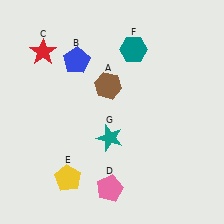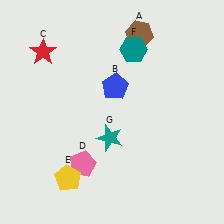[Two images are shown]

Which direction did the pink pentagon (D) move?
The pink pentagon (D) moved left.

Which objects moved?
The objects that moved are: the brown hexagon (A), the blue pentagon (B), the pink pentagon (D).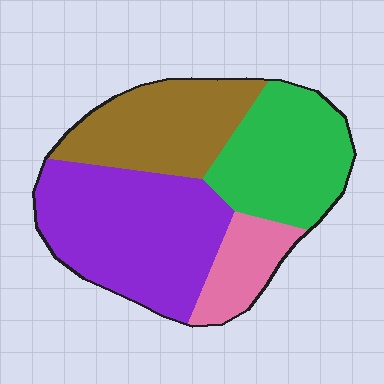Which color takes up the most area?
Purple, at roughly 40%.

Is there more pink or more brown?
Brown.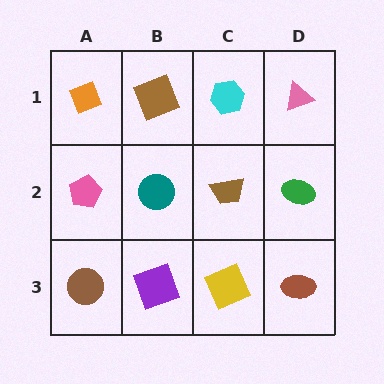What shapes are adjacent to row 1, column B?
A teal circle (row 2, column B), an orange diamond (row 1, column A), a cyan hexagon (row 1, column C).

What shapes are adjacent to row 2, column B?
A brown square (row 1, column B), a purple square (row 3, column B), a pink pentagon (row 2, column A), a brown trapezoid (row 2, column C).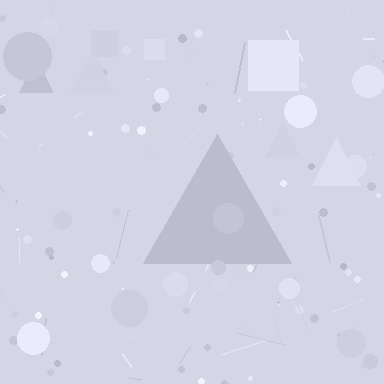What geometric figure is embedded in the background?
A triangle is embedded in the background.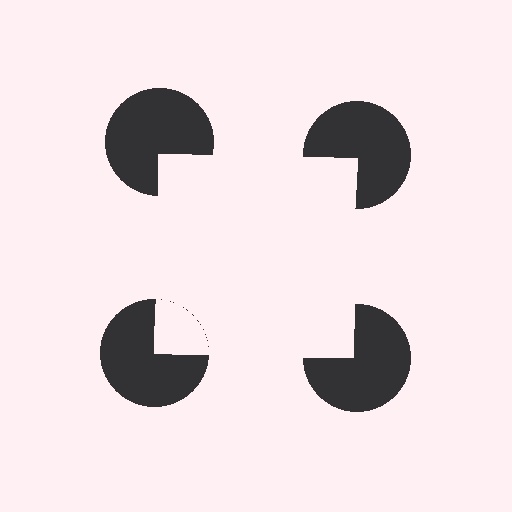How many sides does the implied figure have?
4 sides.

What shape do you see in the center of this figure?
An illusory square — its edges are inferred from the aligned wedge cuts in the pac-man discs, not physically drawn.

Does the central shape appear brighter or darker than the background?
It typically appears slightly brighter than the background, even though no actual brightness change is drawn.